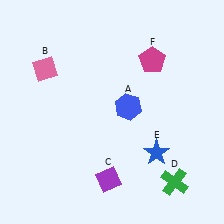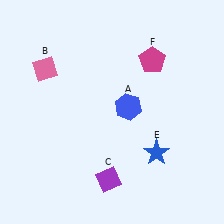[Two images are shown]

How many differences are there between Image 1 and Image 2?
There is 1 difference between the two images.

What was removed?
The green cross (D) was removed in Image 2.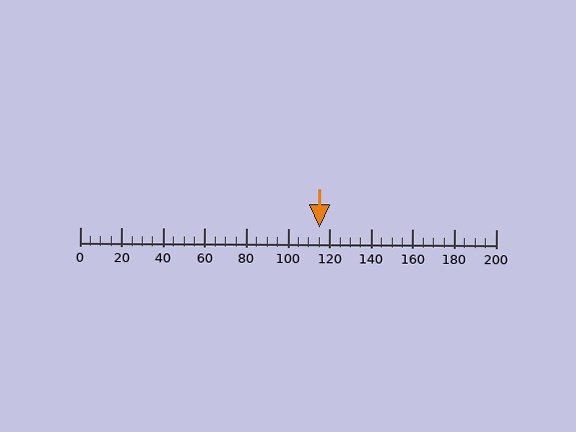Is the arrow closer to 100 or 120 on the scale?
The arrow is closer to 120.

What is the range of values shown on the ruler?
The ruler shows values from 0 to 200.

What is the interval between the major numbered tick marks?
The major tick marks are spaced 20 units apart.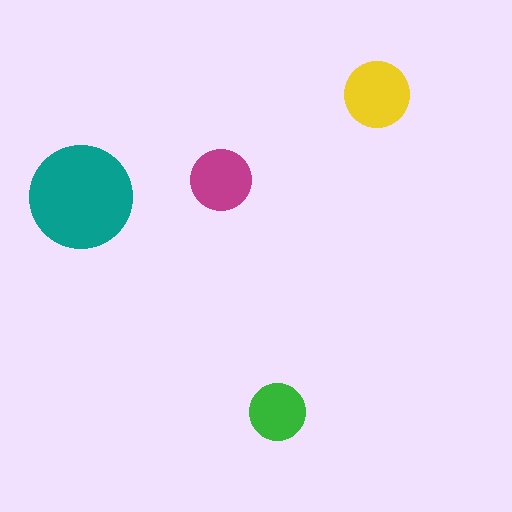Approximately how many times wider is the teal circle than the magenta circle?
About 1.5 times wider.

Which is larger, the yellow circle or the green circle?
The yellow one.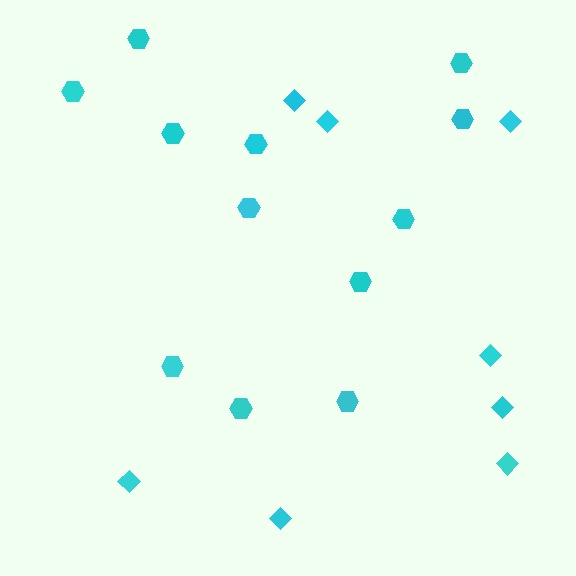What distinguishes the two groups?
There are 2 groups: one group of hexagons (12) and one group of diamonds (8).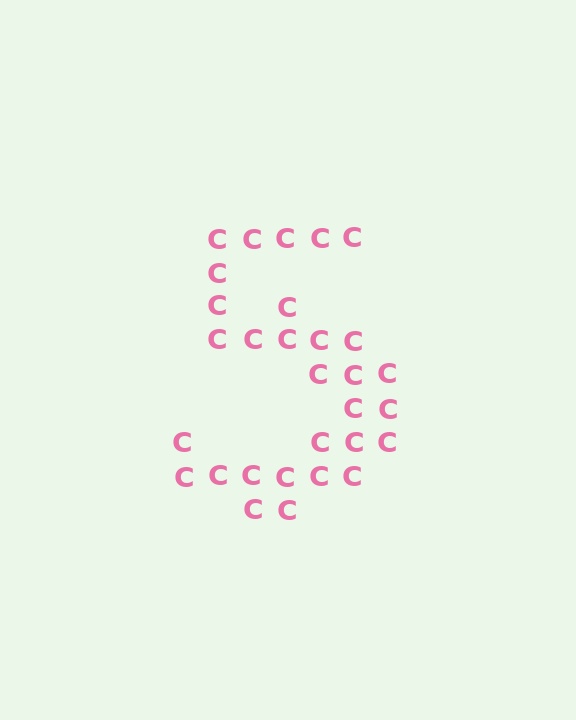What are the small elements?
The small elements are letter C's.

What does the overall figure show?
The overall figure shows the digit 5.